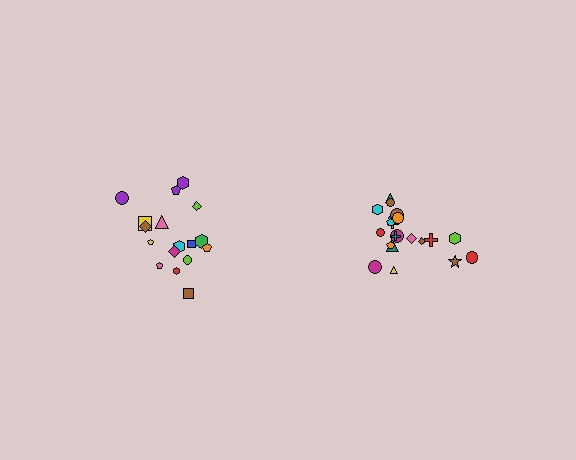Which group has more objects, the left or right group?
The right group.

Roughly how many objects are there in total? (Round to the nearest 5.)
Roughly 40 objects in total.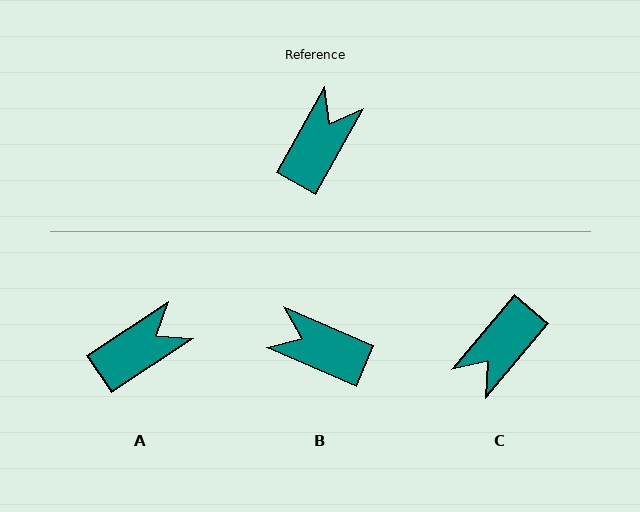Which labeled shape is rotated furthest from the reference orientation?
C, about 169 degrees away.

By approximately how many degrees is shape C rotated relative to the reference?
Approximately 169 degrees counter-clockwise.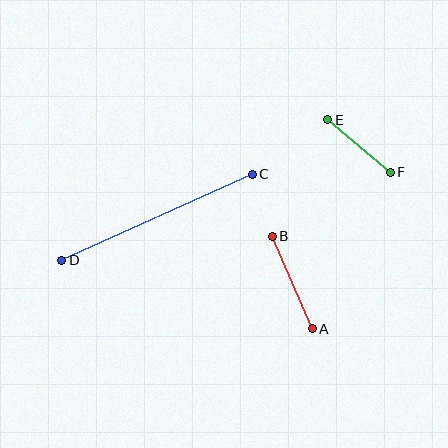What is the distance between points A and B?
The distance is approximately 101 pixels.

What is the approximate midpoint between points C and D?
The midpoint is at approximately (157, 217) pixels.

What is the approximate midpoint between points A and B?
The midpoint is at approximately (292, 283) pixels.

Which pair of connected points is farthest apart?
Points C and D are farthest apart.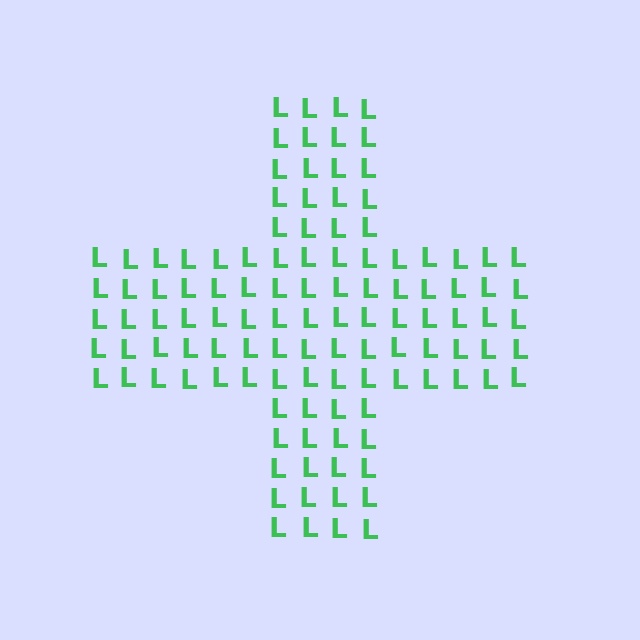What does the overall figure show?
The overall figure shows a cross.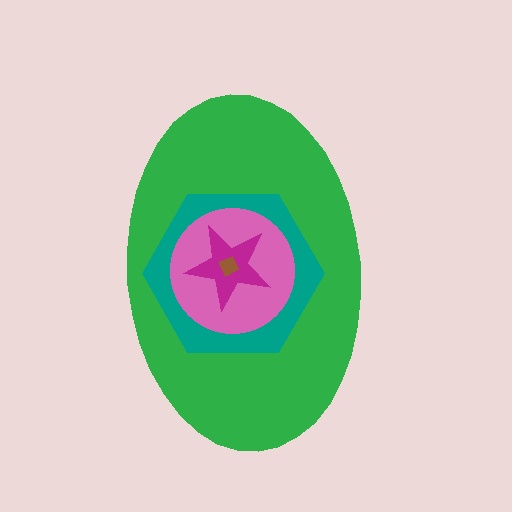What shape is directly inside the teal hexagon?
The pink circle.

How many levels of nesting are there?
5.